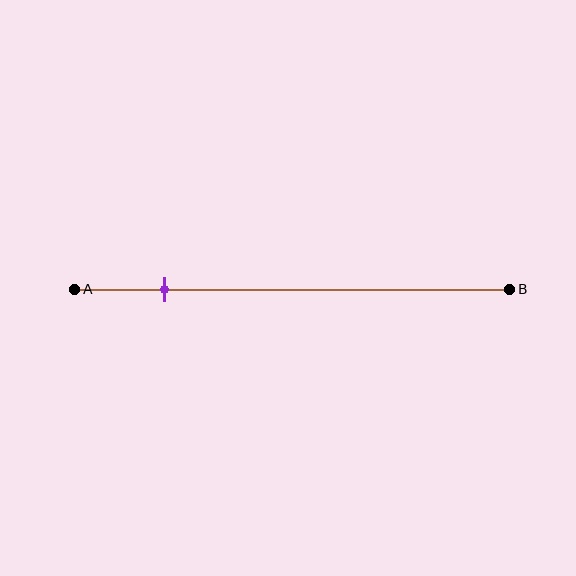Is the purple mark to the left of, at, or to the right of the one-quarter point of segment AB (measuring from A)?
The purple mark is to the left of the one-quarter point of segment AB.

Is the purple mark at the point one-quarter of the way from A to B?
No, the mark is at about 20% from A, not at the 25% one-quarter point.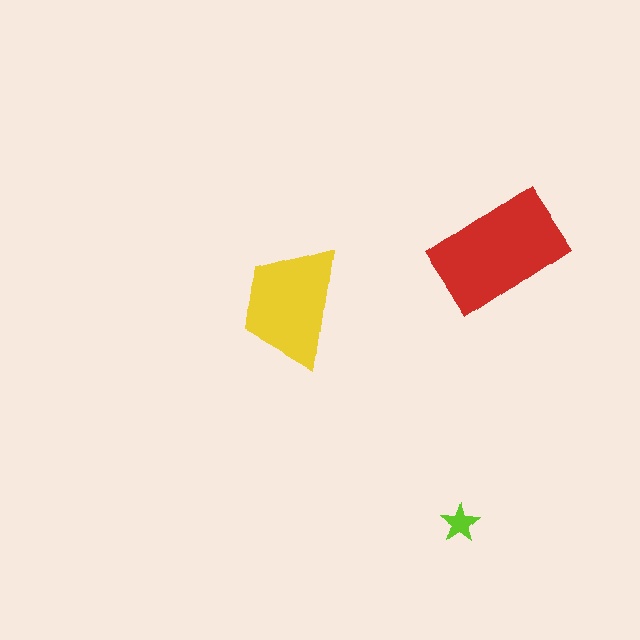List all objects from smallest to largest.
The lime star, the yellow trapezoid, the red rectangle.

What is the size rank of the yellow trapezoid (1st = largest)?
2nd.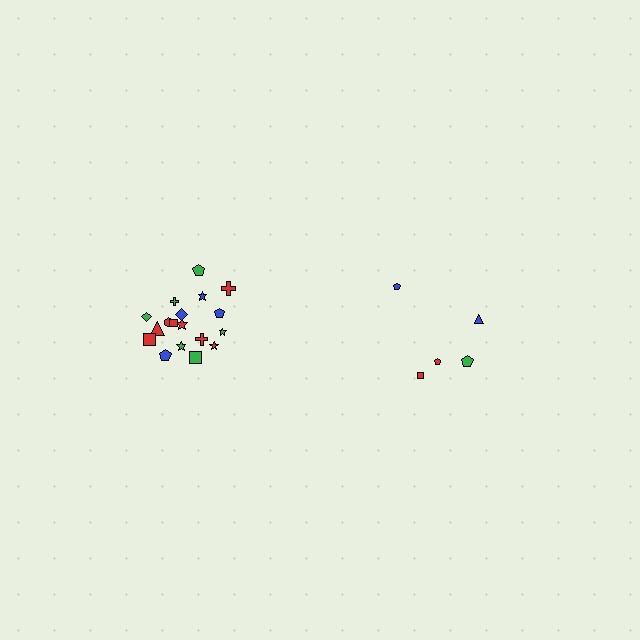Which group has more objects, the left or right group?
The left group.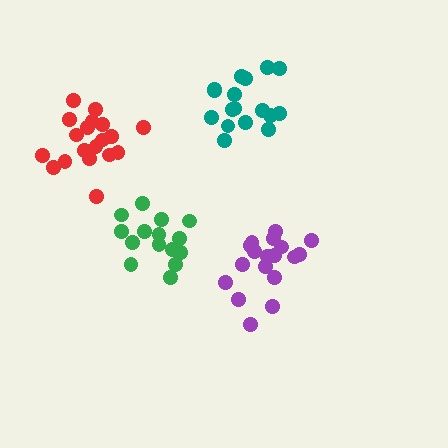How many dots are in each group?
Group 1: 18 dots, Group 2: 17 dots, Group 3: 15 dots, Group 4: 19 dots (69 total).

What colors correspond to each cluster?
The clusters are colored: purple, teal, green, red.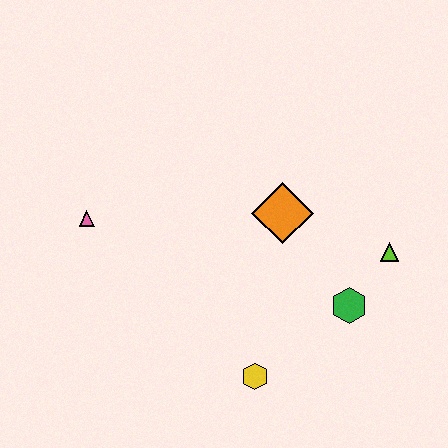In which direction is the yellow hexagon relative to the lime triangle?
The yellow hexagon is to the left of the lime triangle.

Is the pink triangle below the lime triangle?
No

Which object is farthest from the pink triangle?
The lime triangle is farthest from the pink triangle.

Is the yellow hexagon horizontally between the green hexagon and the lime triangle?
No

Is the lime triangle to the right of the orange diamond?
Yes